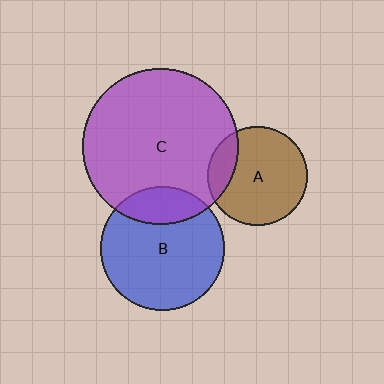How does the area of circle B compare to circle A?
Approximately 1.6 times.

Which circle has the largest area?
Circle C (purple).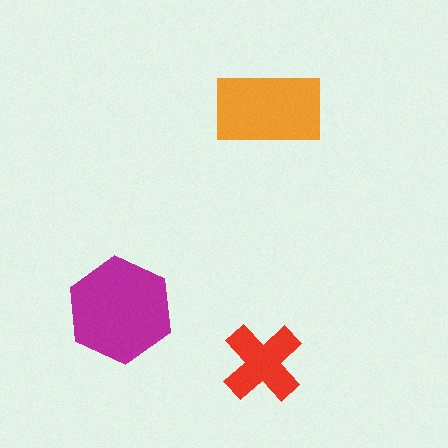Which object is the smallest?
The red cross.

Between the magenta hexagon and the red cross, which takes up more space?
The magenta hexagon.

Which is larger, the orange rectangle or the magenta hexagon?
The magenta hexagon.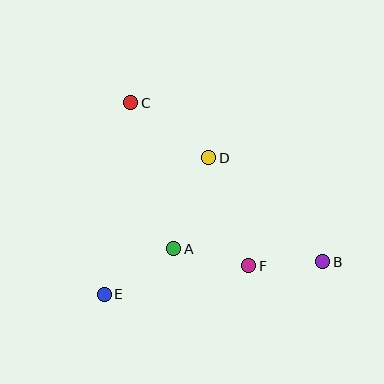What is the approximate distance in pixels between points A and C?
The distance between A and C is approximately 152 pixels.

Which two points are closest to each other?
Points B and F are closest to each other.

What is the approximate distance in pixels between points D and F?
The distance between D and F is approximately 115 pixels.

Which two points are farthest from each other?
Points B and C are farthest from each other.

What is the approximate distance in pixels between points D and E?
The distance between D and E is approximately 172 pixels.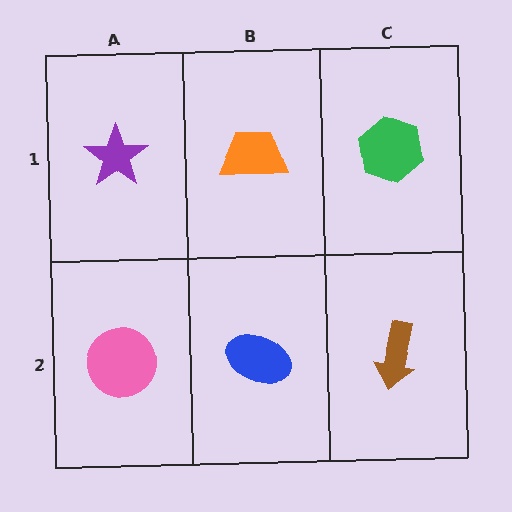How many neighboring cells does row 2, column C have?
2.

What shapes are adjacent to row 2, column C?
A green hexagon (row 1, column C), a blue ellipse (row 2, column B).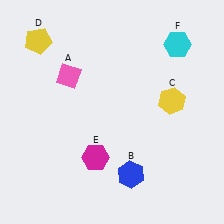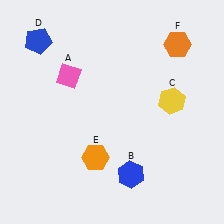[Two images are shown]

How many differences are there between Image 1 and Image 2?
There are 3 differences between the two images.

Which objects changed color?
D changed from yellow to blue. E changed from magenta to orange. F changed from cyan to orange.